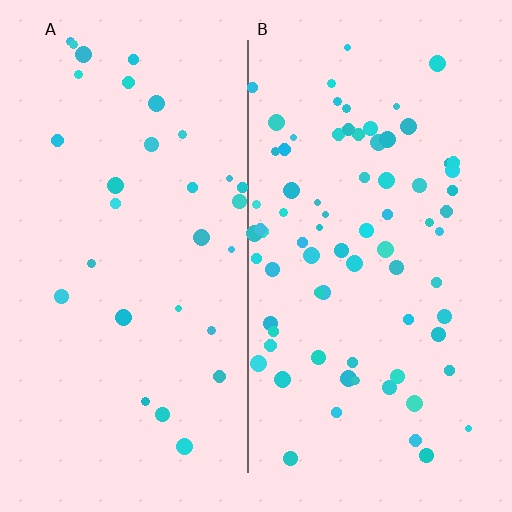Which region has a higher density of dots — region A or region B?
B (the right).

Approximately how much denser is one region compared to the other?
Approximately 2.4× — region B over region A.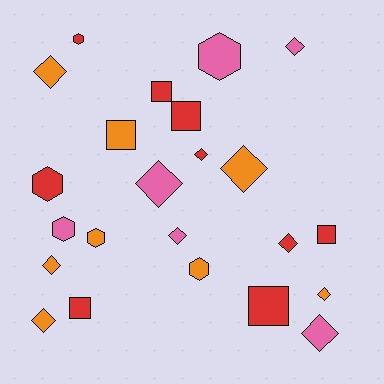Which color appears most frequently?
Red, with 9 objects.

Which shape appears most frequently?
Diamond, with 11 objects.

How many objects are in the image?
There are 23 objects.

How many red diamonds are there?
There are 2 red diamonds.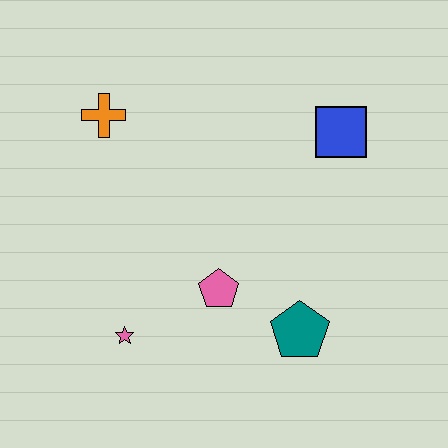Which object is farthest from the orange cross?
The teal pentagon is farthest from the orange cross.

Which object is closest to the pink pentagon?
The teal pentagon is closest to the pink pentagon.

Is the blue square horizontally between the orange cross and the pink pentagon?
No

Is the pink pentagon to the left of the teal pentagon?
Yes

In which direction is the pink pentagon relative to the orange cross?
The pink pentagon is below the orange cross.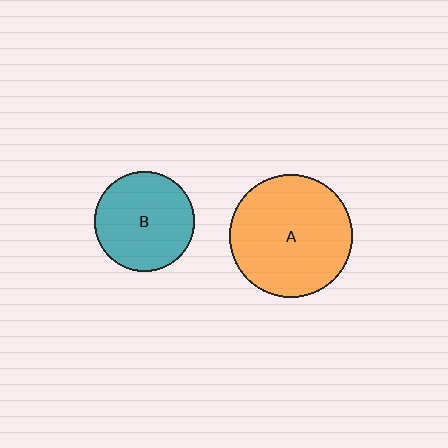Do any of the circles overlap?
No, none of the circles overlap.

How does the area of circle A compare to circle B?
Approximately 1.5 times.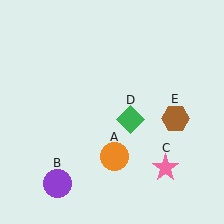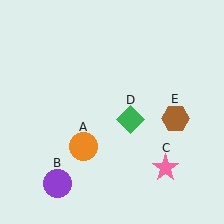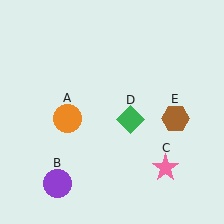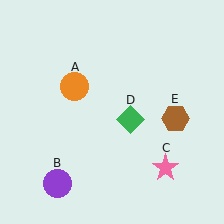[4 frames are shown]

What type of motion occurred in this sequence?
The orange circle (object A) rotated clockwise around the center of the scene.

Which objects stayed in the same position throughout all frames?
Purple circle (object B) and pink star (object C) and green diamond (object D) and brown hexagon (object E) remained stationary.